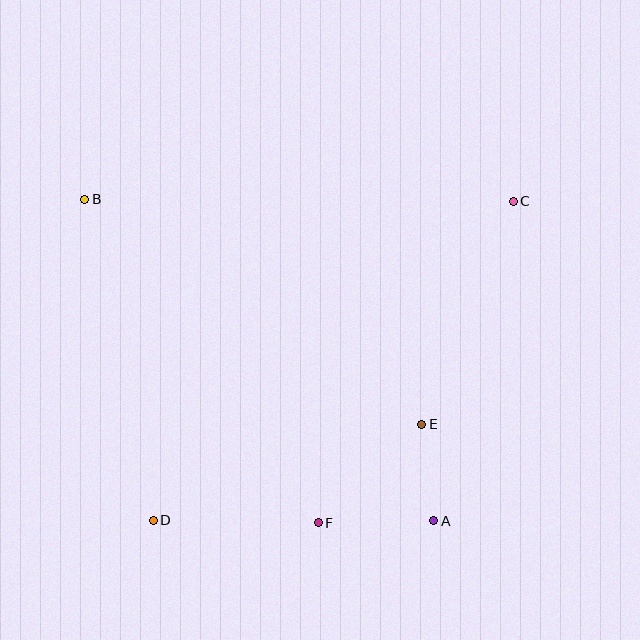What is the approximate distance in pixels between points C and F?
The distance between C and F is approximately 376 pixels.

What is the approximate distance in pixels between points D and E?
The distance between D and E is approximately 285 pixels.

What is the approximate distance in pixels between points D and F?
The distance between D and F is approximately 165 pixels.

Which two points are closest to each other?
Points A and E are closest to each other.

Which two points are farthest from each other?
Points C and D are farthest from each other.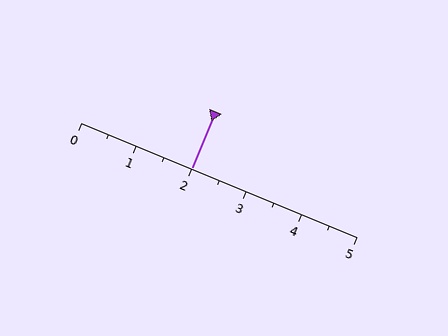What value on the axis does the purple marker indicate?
The marker indicates approximately 2.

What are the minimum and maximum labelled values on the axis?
The axis runs from 0 to 5.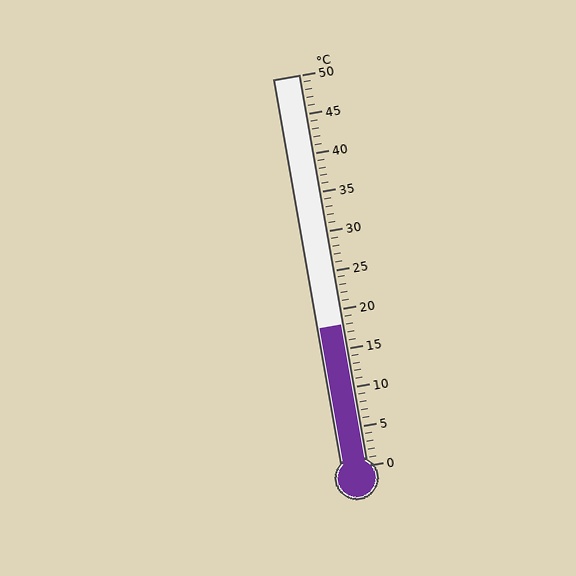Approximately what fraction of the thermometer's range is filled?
The thermometer is filled to approximately 35% of its range.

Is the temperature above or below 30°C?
The temperature is below 30°C.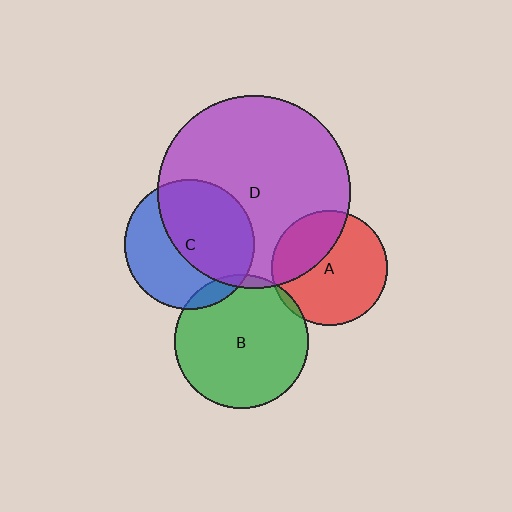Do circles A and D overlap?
Yes.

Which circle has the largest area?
Circle D (purple).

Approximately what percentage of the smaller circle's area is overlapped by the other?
Approximately 35%.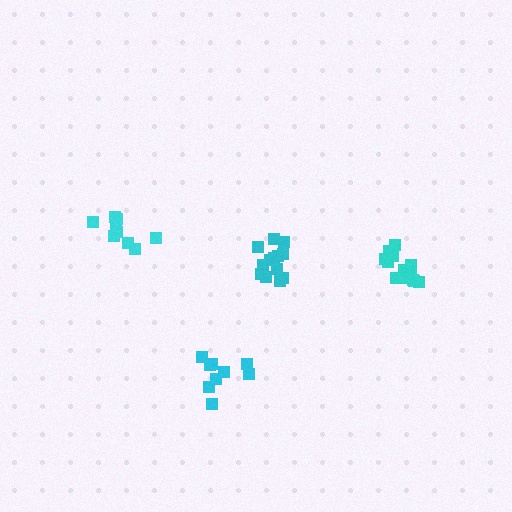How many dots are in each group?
Group 1: 13 dots, Group 2: 9 dots, Group 3: 9 dots, Group 4: 14 dots (45 total).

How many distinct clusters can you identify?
There are 4 distinct clusters.